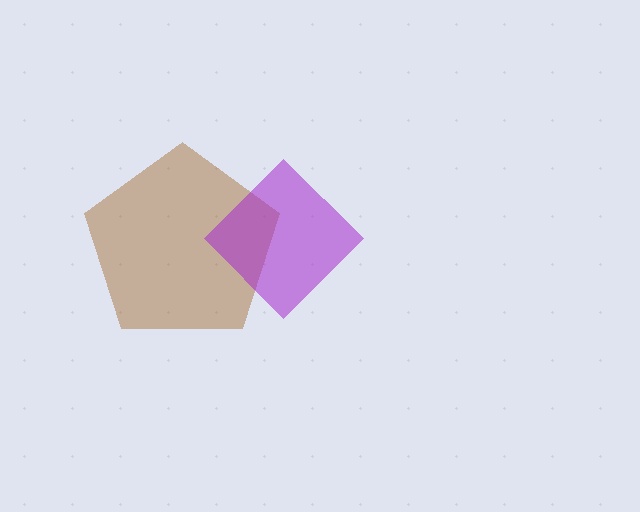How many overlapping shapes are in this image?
There are 2 overlapping shapes in the image.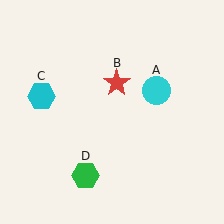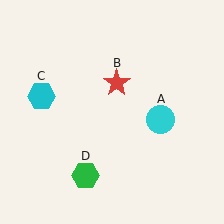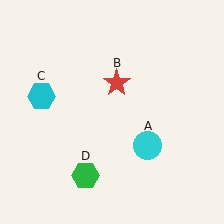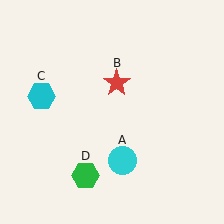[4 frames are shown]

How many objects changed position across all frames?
1 object changed position: cyan circle (object A).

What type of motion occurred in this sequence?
The cyan circle (object A) rotated clockwise around the center of the scene.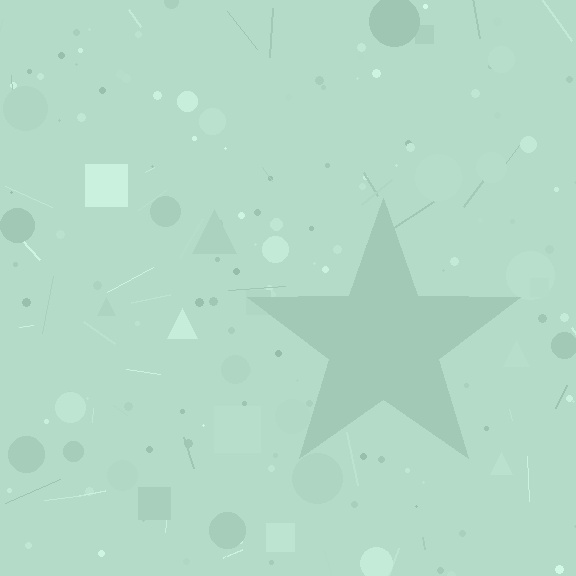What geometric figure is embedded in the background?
A star is embedded in the background.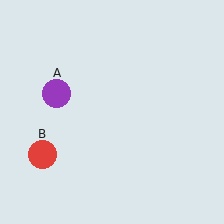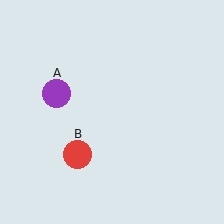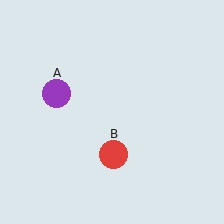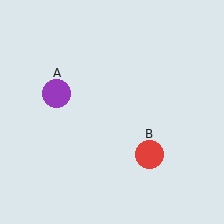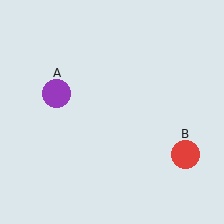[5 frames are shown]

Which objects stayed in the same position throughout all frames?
Purple circle (object A) remained stationary.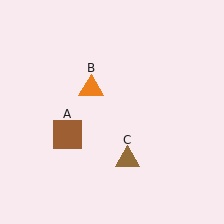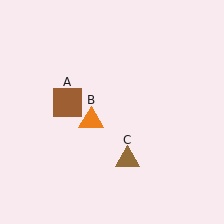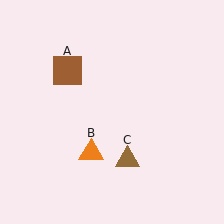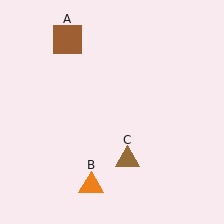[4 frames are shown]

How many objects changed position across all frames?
2 objects changed position: brown square (object A), orange triangle (object B).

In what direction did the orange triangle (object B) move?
The orange triangle (object B) moved down.